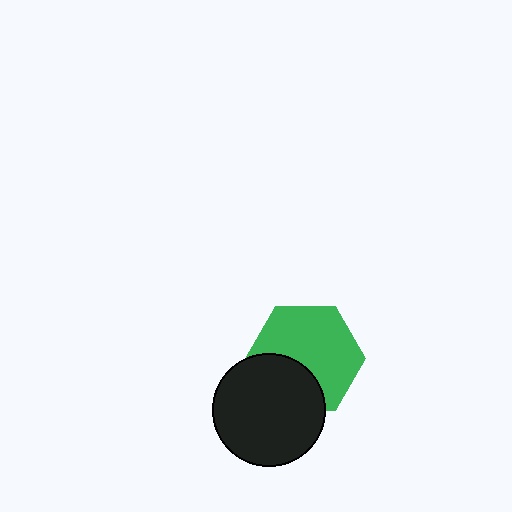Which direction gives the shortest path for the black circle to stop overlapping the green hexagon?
Moving down gives the shortest separation.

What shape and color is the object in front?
The object in front is a black circle.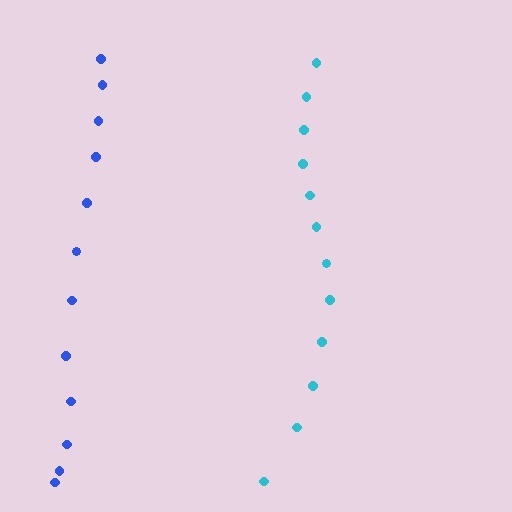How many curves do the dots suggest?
There are 2 distinct paths.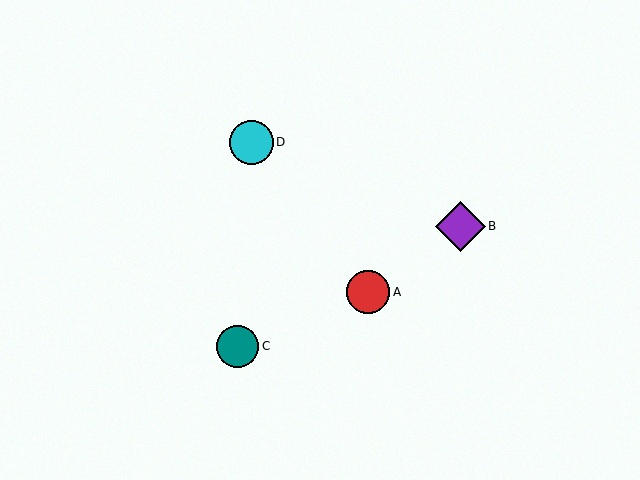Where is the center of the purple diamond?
The center of the purple diamond is at (460, 226).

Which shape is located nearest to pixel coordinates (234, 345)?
The teal circle (labeled C) at (238, 346) is nearest to that location.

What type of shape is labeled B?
Shape B is a purple diamond.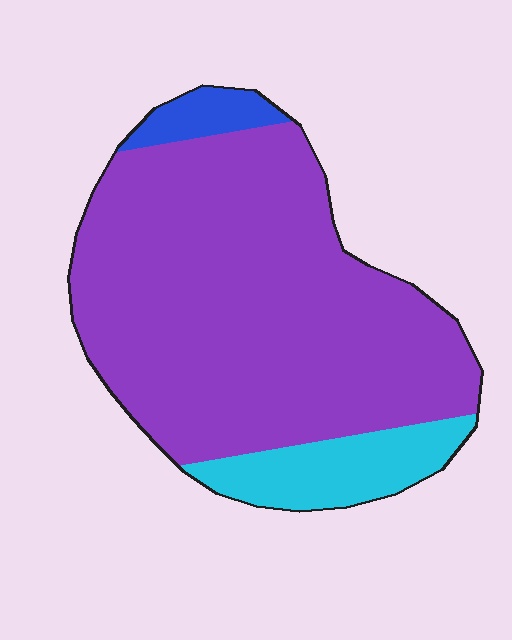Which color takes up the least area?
Blue, at roughly 5%.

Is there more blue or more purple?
Purple.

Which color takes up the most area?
Purple, at roughly 80%.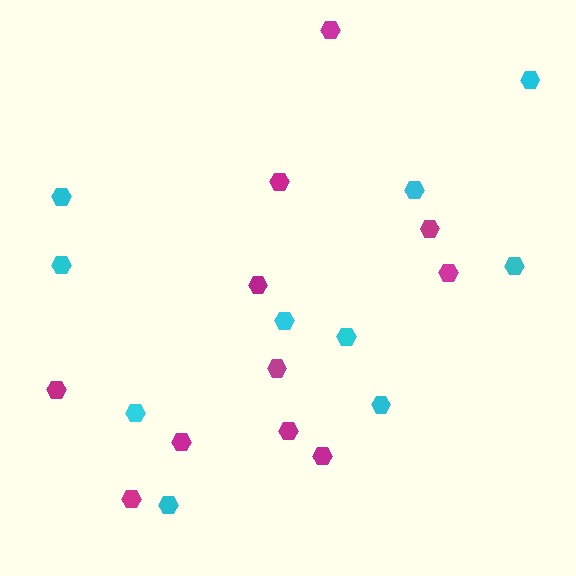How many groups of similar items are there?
There are 2 groups: one group of cyan hexagons (10) and one group of magenta hexagons (11).